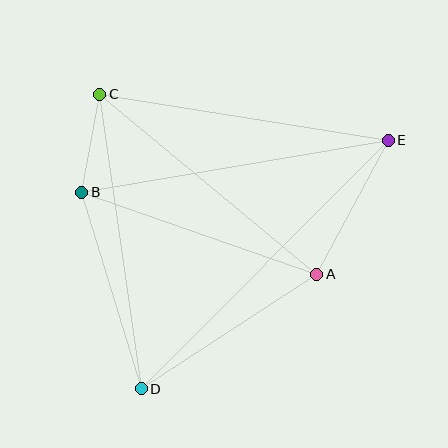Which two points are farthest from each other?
Points D and E are farthest from each other.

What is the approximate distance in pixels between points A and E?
The distance between A and E is approximately 152 pixels.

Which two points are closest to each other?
Points B and C are closest to each other.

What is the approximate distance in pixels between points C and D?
The distance between C and D is approximately 298 pixels.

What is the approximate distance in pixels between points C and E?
The distance between C and E is approximately 292 pixels.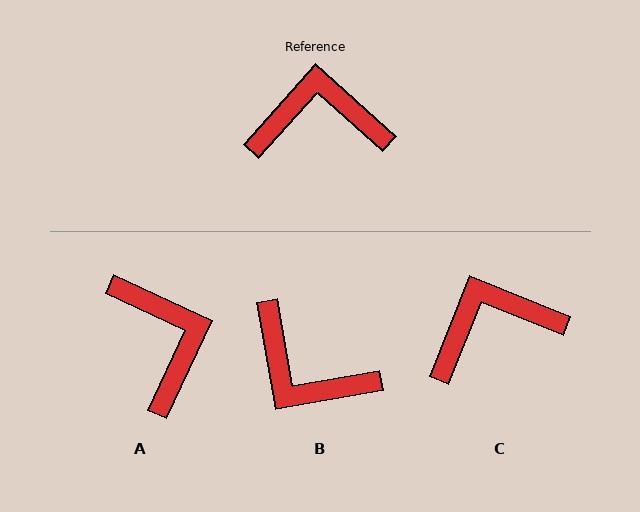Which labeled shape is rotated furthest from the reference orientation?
B, about 142 degrees away.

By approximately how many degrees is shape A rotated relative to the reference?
Approximately 73 degrees clockwise.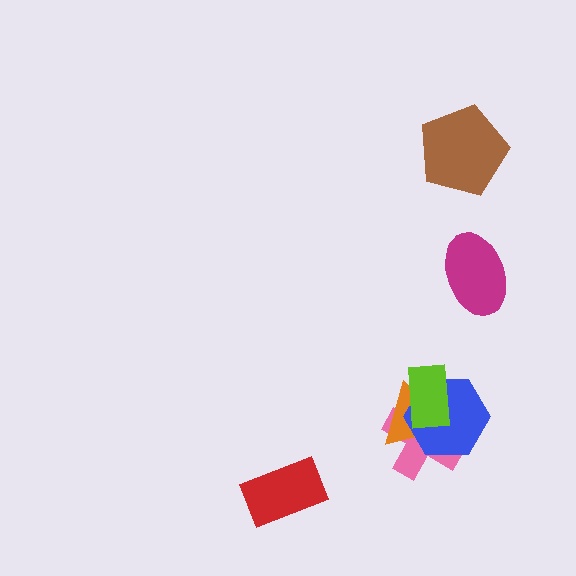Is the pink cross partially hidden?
Yes, it is partially covered by another shape.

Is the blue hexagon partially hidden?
Yes, it is partially covered by another shape.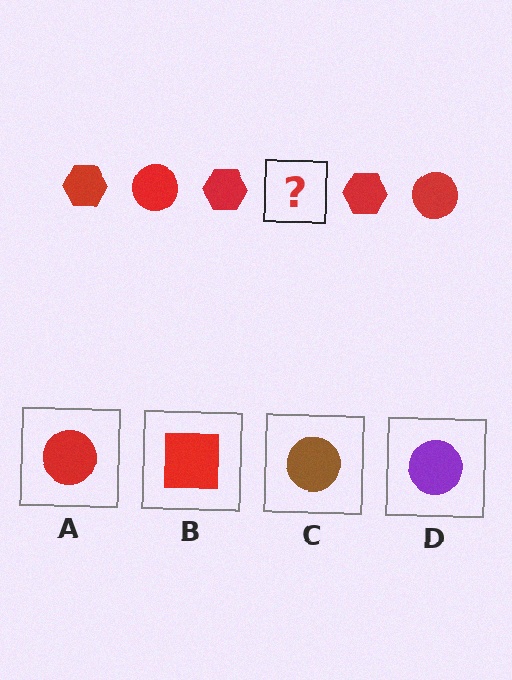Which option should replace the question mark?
Option A.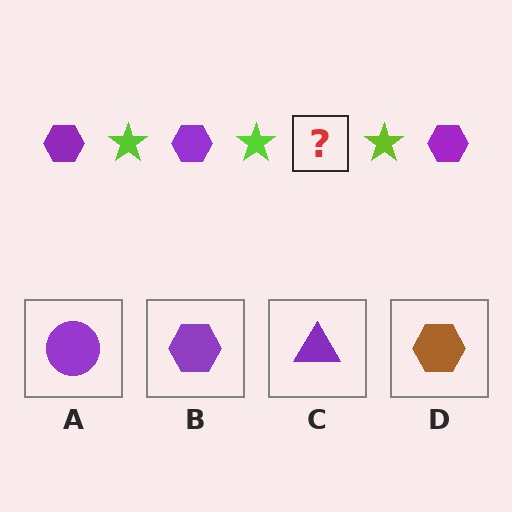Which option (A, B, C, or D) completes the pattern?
B.